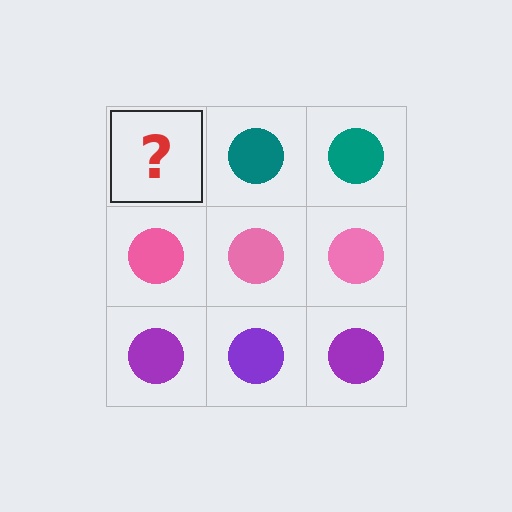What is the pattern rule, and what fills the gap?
The rule is that each row has a consistent color. The gap should be filled with a teal circle.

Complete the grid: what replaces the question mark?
The question mark should be replaced with a teal circle.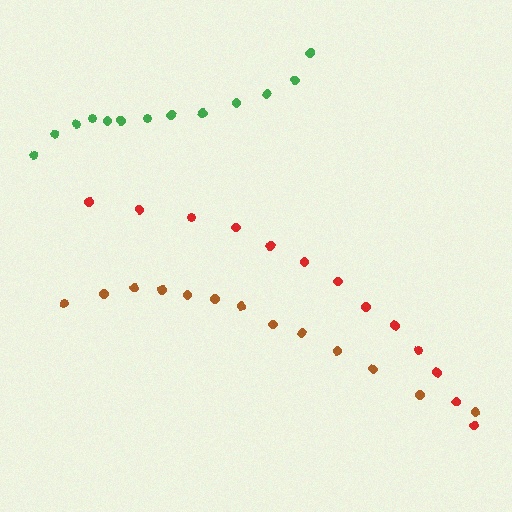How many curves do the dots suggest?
There are 3 distinct paths.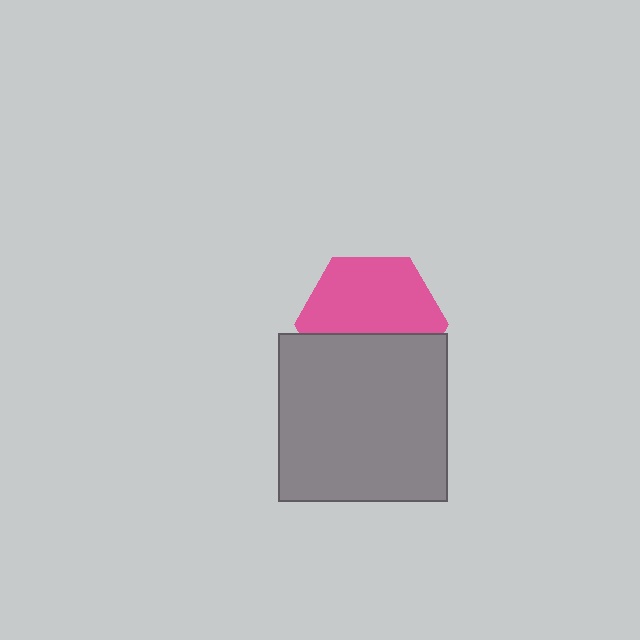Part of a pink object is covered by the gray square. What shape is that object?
It is a hexagon.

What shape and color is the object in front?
The object in front is a gray square.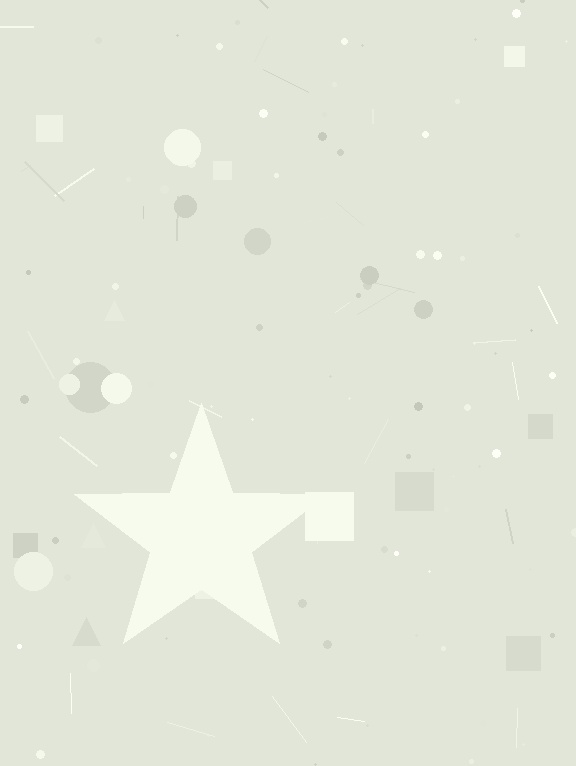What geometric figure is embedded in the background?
A star is embedded in the background.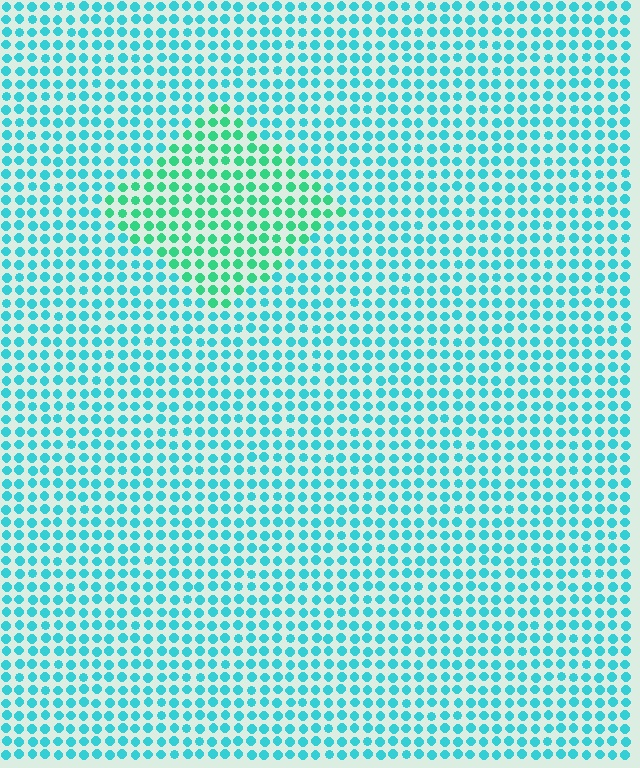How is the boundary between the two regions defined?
The boundary is defined purely by a slight shift in hue (about 32 degrees). Spacing, size, and orientation are identical on both sides.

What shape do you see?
I see a diamond.